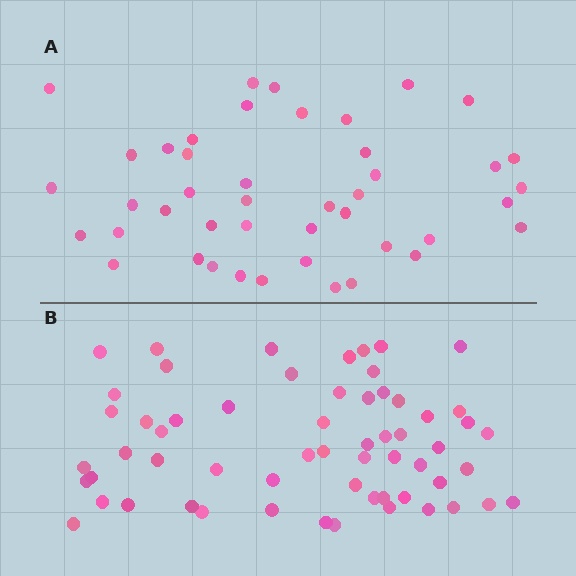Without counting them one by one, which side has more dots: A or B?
Region B (the bottom region) has more dots.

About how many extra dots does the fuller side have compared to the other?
Region B has approximately 15 more dots than region A.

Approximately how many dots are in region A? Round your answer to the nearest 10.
About 40 dots. (The exact count is 44, which rounds to 40.)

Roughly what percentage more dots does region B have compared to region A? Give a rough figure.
About 35% more.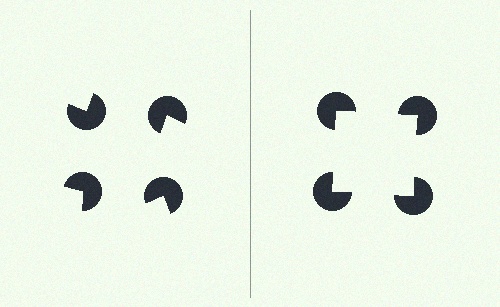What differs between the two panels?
The pac-man discs are positioned identically on both sides; only the wedge orientations differ. On the right they align to a square; on the left they are misaligned.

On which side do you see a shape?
An illusory square appears on the right side. On the left side the wedge cuts are rotated, so no coherent shape forms.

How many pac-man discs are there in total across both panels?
8 — 4 on each side.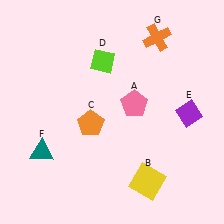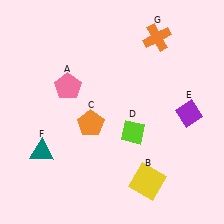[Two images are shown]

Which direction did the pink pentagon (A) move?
The pink pentagon (A) moved left.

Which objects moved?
The objects that moved are: the pink pentagon (A), the lime diamond (D).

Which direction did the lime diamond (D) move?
The lime diamond (D) moved down.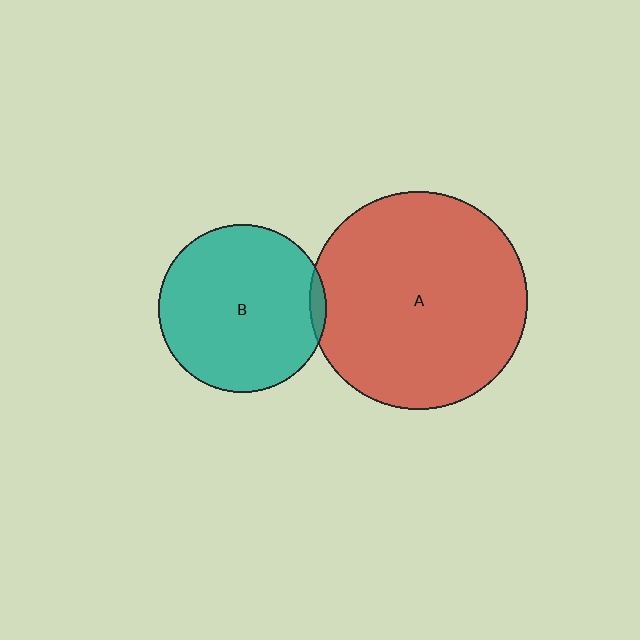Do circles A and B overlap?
Yes.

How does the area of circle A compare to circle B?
Approximately 1.7 times.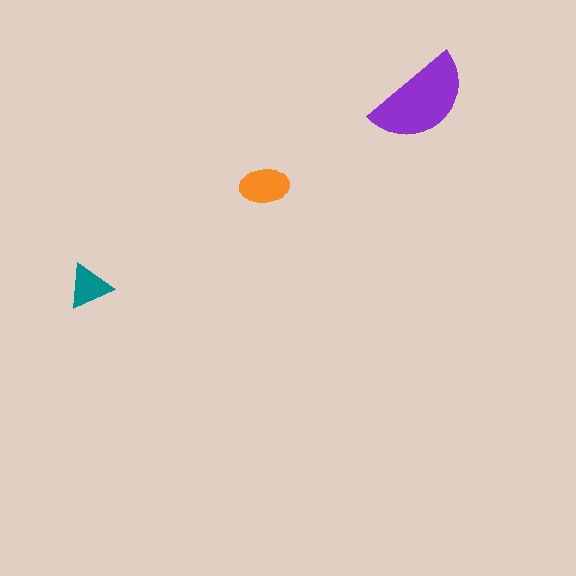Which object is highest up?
The purple semicircle is topmost.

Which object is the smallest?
The teal triangle.